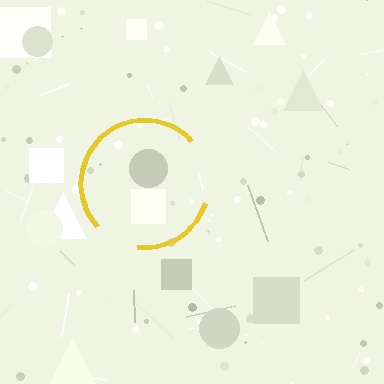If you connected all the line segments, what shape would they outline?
They would outline a circle.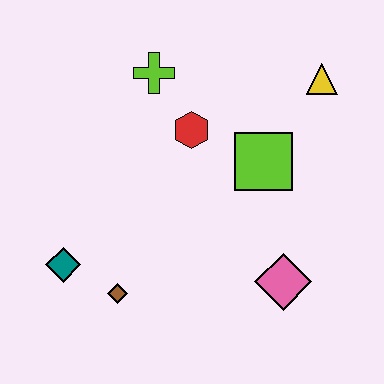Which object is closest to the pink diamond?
The lime square is closest to the pink diamond.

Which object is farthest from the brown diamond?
The yellow triangle is farthest from the brown diamond.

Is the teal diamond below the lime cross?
Yes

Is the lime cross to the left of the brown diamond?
No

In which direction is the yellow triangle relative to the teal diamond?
The yellow triangle is to the right of the teal diamond.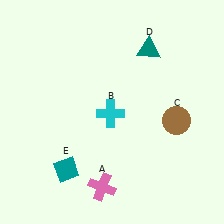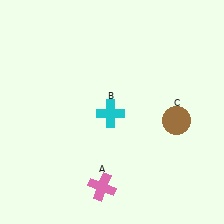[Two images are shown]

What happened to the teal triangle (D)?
The teal triangle (D) was removed in Image 2. It was in the top-right area of Image 1.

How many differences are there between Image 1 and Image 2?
There are 2 differences between the two images.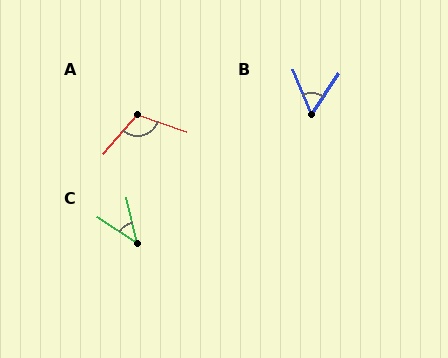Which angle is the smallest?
C, at approximately 44 degrees.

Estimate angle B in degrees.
Approximately 56 degrees.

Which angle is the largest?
A, at approximately 112 degrees.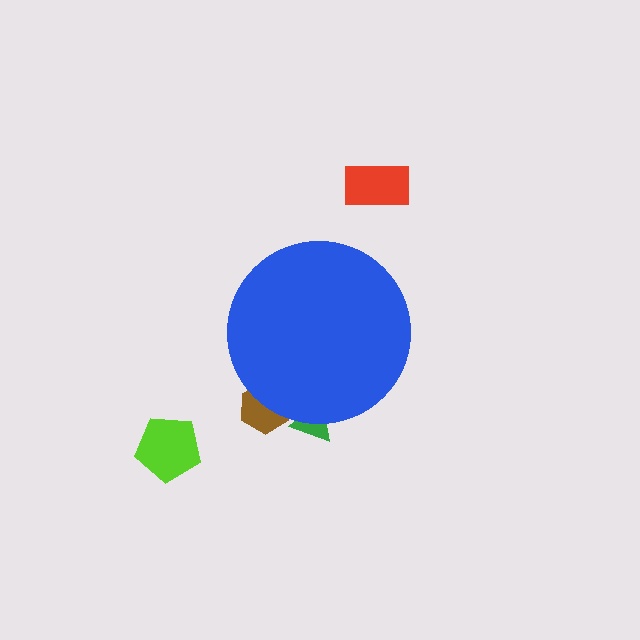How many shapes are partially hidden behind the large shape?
2 shapes are partially hidden.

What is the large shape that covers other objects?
A blue circle.